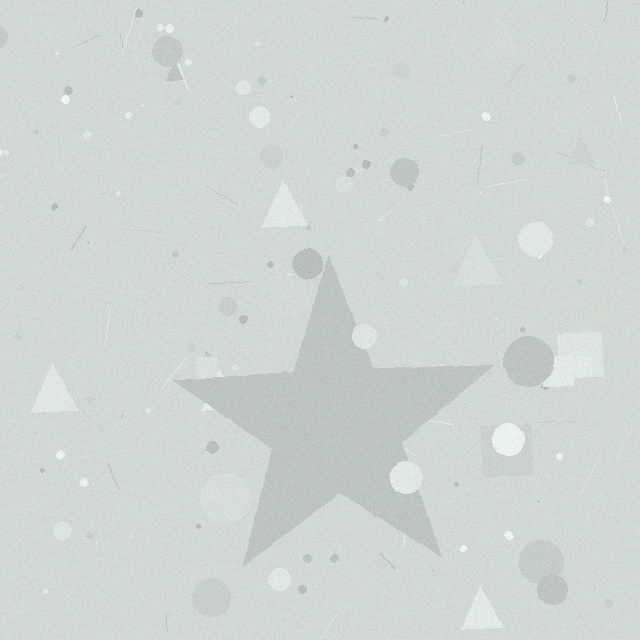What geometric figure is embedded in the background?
A star is embedded in the background.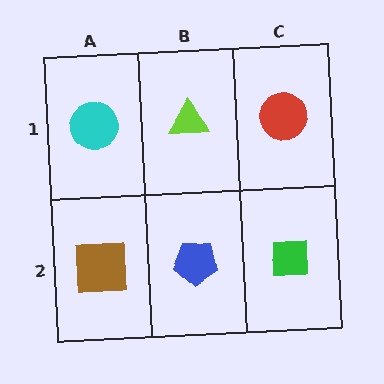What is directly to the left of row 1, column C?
A lime triangle.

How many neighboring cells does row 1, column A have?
2.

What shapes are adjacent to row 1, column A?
A brown square (row 2, column A), a lime triangle (row 1, column B).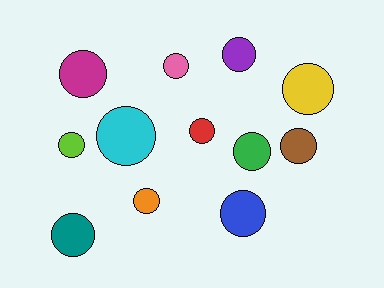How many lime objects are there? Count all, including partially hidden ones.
There is 1 lime object.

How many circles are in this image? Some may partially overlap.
There are 12 circles.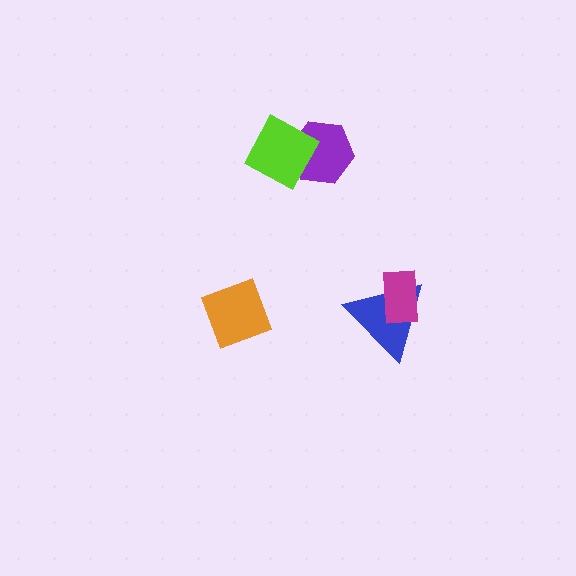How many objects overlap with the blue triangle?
1 object overlaps with the blue triangle.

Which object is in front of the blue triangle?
The magenta rectangle is in front of the blue triangle.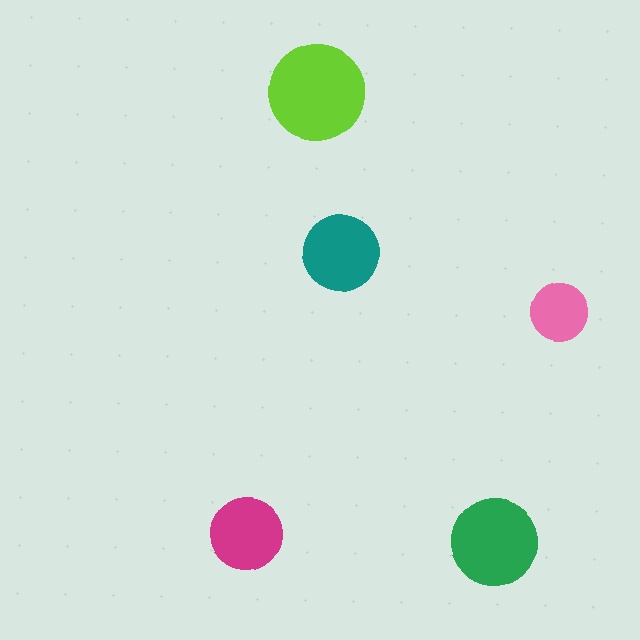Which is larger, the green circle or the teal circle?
The green one.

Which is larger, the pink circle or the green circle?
The green one.